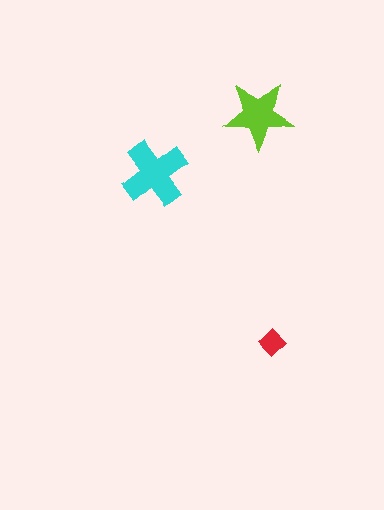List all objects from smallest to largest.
The red diamond, the lime star, the cyan cross.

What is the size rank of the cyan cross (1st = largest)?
1st.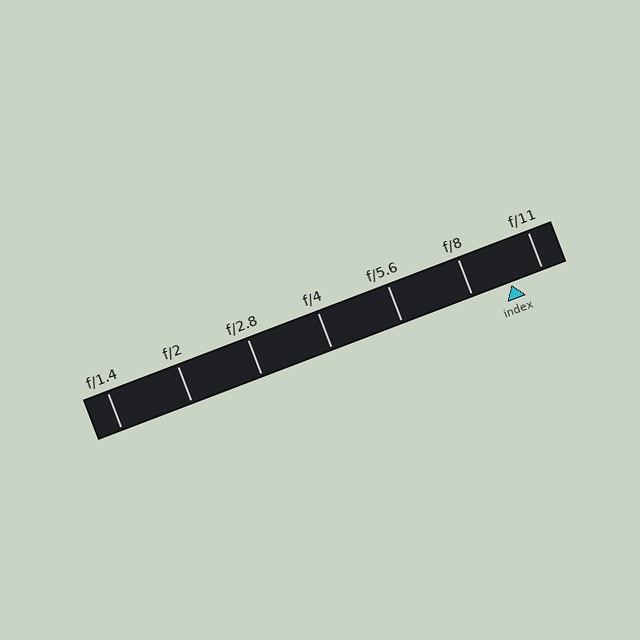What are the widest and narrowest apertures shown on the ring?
The widest aperture shown is f/1.4 and the narrowest is f/11.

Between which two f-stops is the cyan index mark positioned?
The index mark is between f/8 and f/11.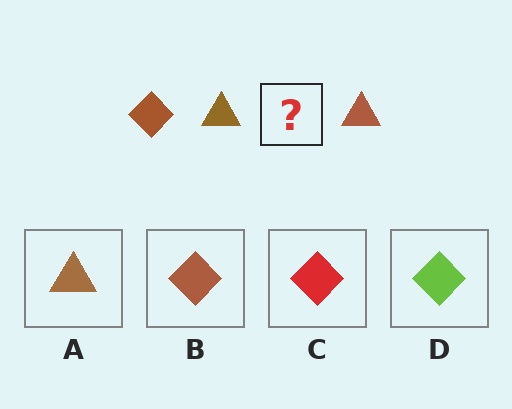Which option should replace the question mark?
Option B.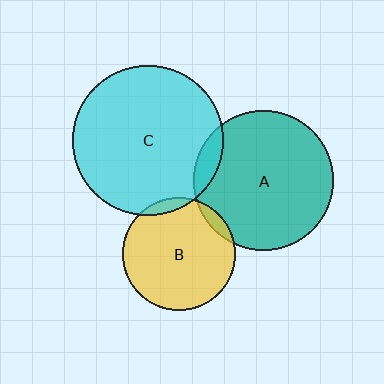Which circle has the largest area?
Circle C (cyan).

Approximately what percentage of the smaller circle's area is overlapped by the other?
Approximately 5%.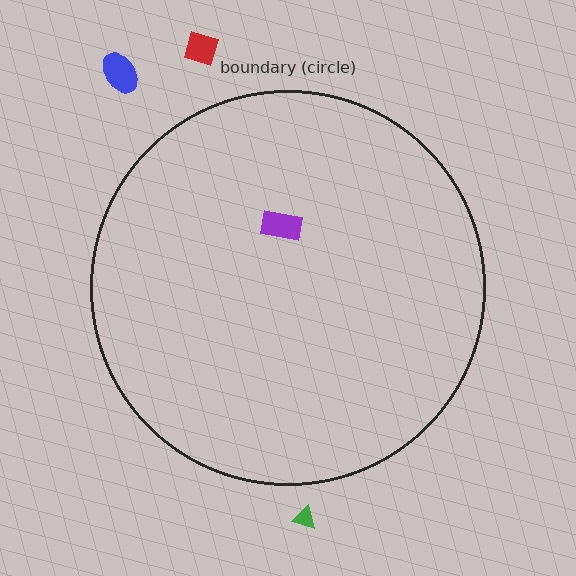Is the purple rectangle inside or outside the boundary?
Inside.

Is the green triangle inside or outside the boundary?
Outside.